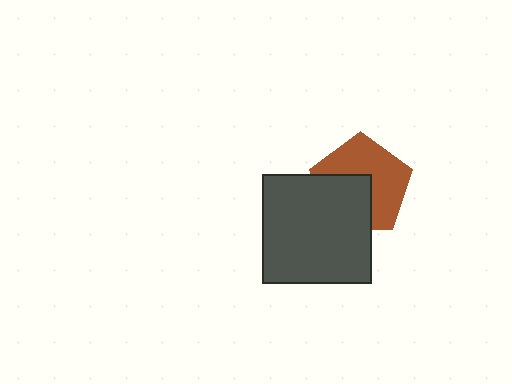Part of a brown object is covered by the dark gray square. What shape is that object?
It is a pentagon.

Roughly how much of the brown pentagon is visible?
About half of it is visible (roughly 59%).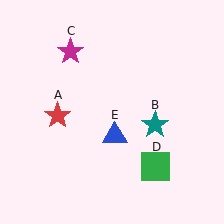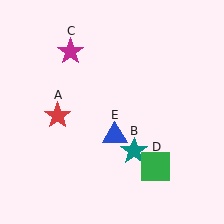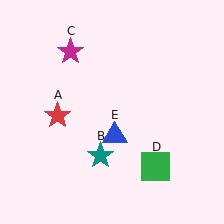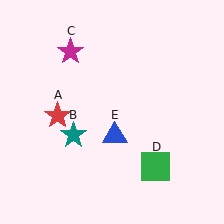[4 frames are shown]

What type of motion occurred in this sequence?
The teal star (object B) rotated clockwise around the center of the scene.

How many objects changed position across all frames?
1 object changed position: teal star (object B).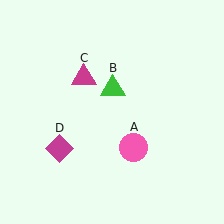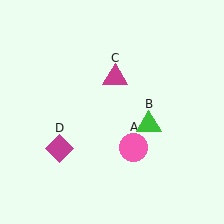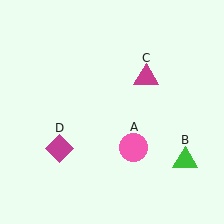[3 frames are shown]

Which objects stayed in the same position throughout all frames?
Pink circle (object A) and magenta diamond (object D) remained stationary.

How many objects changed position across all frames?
2 objects changed position: green triangle (object B), magenta triangle (object C).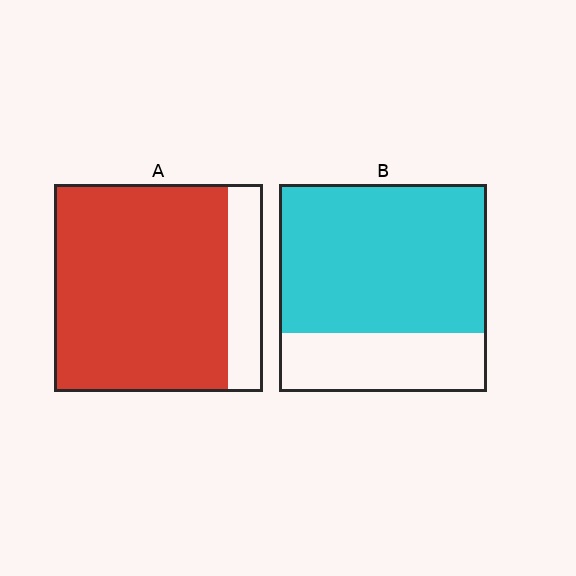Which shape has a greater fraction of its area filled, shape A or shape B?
Shape A.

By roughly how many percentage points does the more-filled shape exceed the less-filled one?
By roughly 10 percentage points (A over B).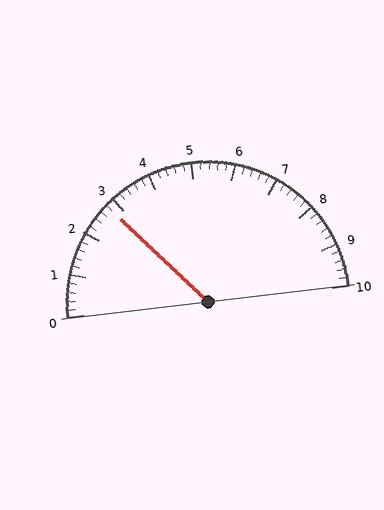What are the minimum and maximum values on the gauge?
The gauge ranges from 0 to 10.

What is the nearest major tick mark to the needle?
The nearest major tick mark is 3.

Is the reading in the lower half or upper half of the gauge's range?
The reading is in the lower half of the range (0 to 10).